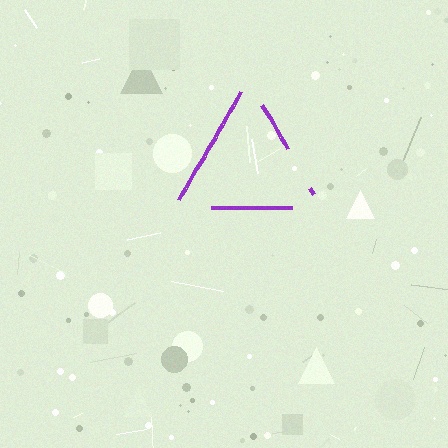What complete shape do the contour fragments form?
The contour fragments form a triangle.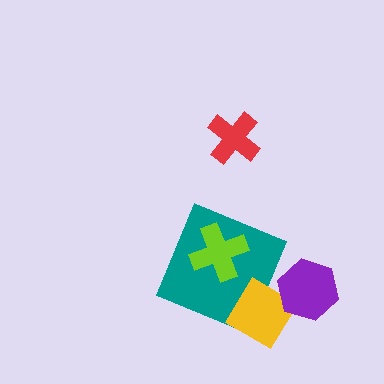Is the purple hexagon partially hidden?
No, no other shape covers it.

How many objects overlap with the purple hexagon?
0 objects overlap with the purple hexagon.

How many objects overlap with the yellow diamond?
1 object overlaps with the yellow diamond.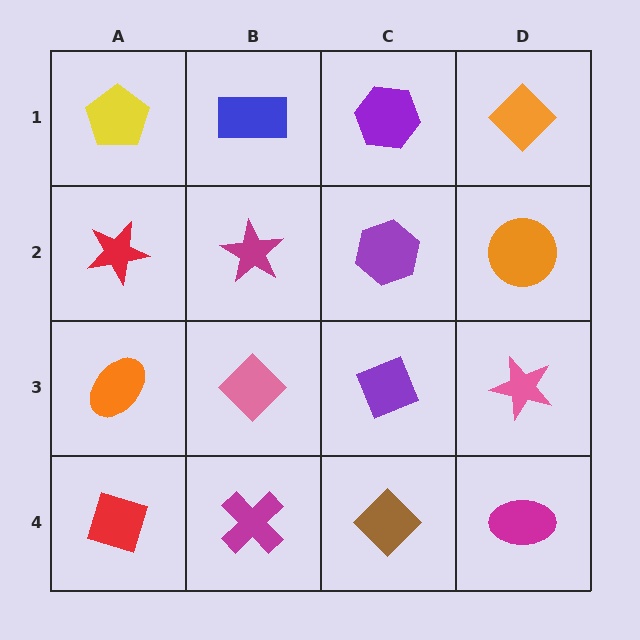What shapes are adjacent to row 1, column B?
A magenta star (row 2, column B), a yellow pentagon (row 1, column A), a purple hexagon (row 1, column C).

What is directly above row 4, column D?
A pink star.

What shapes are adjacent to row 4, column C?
A purple diamond (row 3, column C), a magenta cross (row 4, column B), a magenta ellipse (row 4, column D).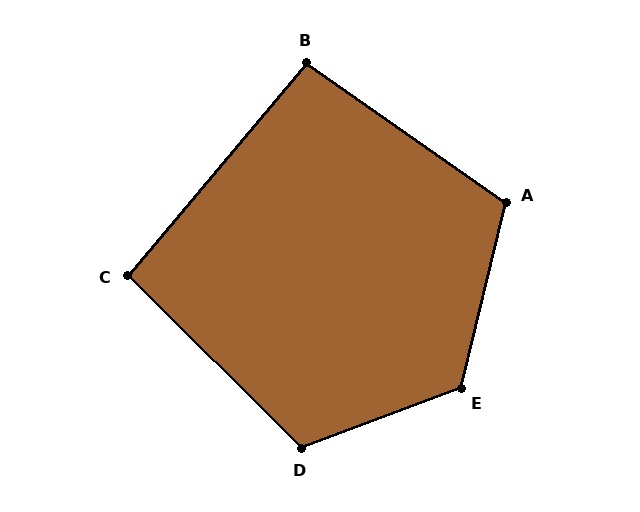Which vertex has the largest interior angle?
E, at approximately 124 degrees.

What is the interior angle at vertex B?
Approximately 95 degrees (obtuse).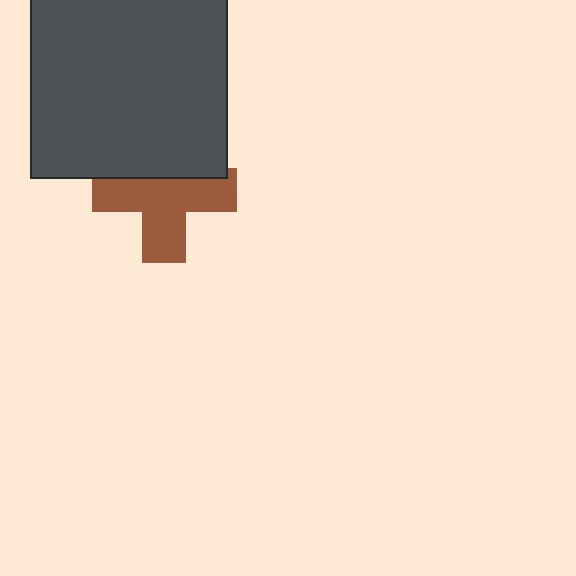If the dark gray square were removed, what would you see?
You would see the complete brown cross.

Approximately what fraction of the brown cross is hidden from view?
Roughly 35% of the brown cross is hidden behind the dark gray square.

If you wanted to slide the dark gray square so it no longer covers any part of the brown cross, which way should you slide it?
Slide it up — that is the most direct way to separate the two shapes.